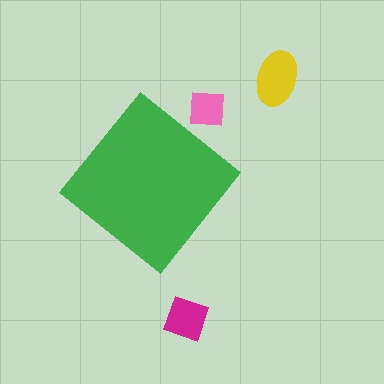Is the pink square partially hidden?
Yes, the pink square is partially hidden behind the green diamond.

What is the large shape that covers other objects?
A green diamond.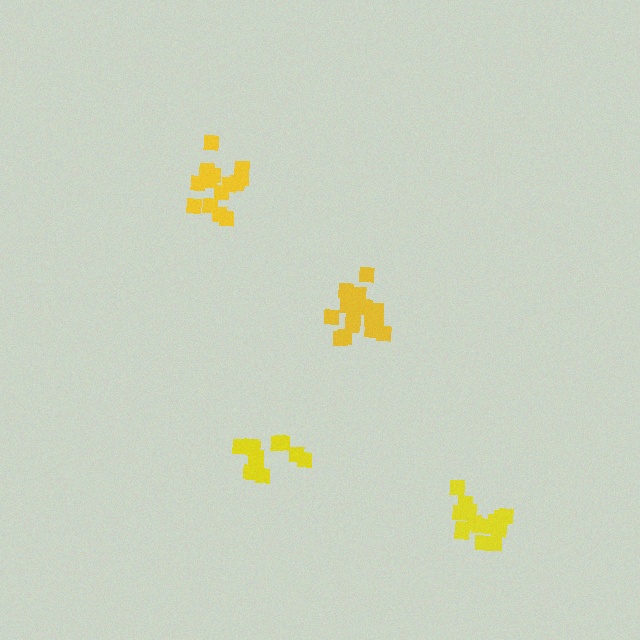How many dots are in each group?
Group 1: 19 dots, Group 2: 13 dots, Group 3: 15 dots, Group 4: 15 dots (62 total).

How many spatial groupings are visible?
There are 4 spatial groupings.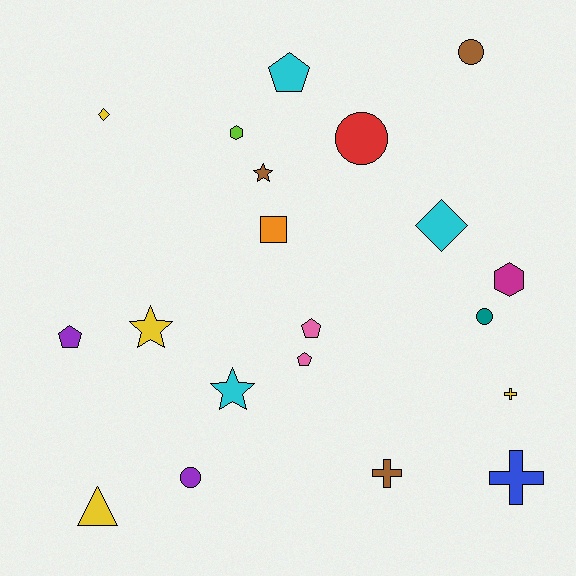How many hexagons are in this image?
There are 2 hexagons.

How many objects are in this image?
There are 20 objects.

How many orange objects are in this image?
There is 1 orange object.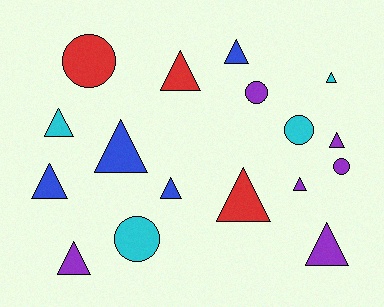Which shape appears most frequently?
Triangle, with 12 objects.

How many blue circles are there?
There are no blue circles.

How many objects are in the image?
There are 17 objects.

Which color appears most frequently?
Purple, with 6 objects.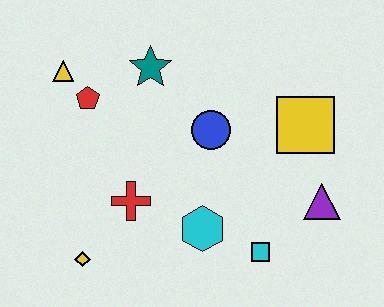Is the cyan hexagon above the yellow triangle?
No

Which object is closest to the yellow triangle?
The red pentagon is closest to the yellow triangle.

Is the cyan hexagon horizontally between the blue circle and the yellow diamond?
Yes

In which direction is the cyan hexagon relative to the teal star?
The cyan hexagon is below the teal star.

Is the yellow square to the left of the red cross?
No